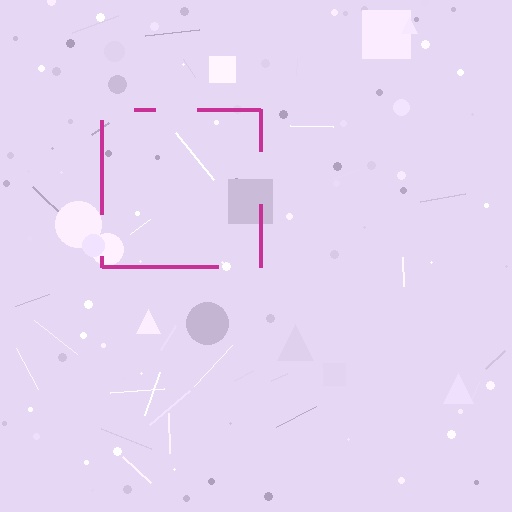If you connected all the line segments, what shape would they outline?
They would outline a square.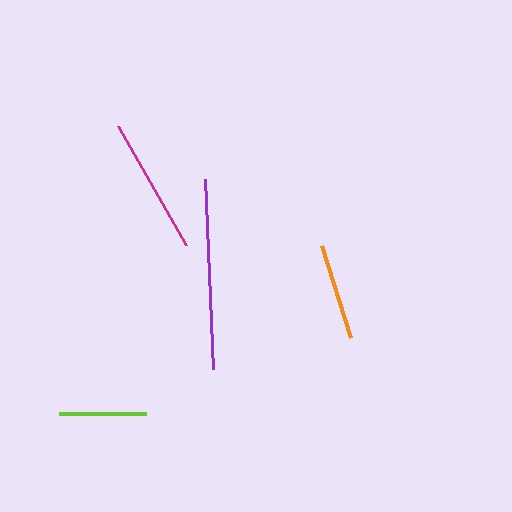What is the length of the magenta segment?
The magenta segment is approximately 137 pixels long.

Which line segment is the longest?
The purple line is the longest at approximately 190 pixels.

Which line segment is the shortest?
The lime line is the shortest at approximately 86 pixels.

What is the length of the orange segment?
The orange segment is approximately 97 pixels long.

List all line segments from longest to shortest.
From longest to shortest: purple, magenta, orange, lime.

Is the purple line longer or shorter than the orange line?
The purple line is longer than the orange line.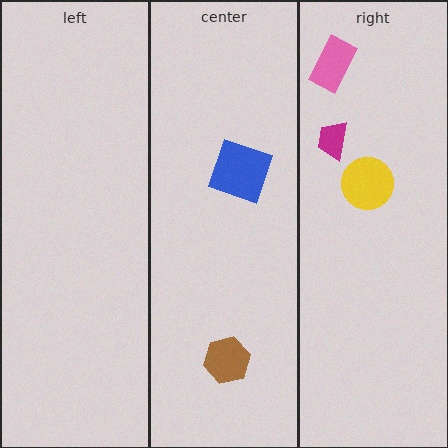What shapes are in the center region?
The brown hexagon, the blue square.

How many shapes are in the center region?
2.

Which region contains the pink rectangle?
The right region.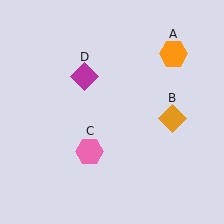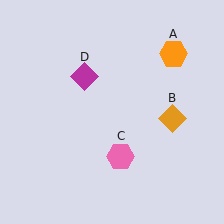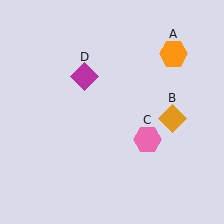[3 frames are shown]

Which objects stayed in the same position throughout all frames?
Orange hexagon (object A) and orange diamond (object B) and magenta diamond (object D) remained stationary.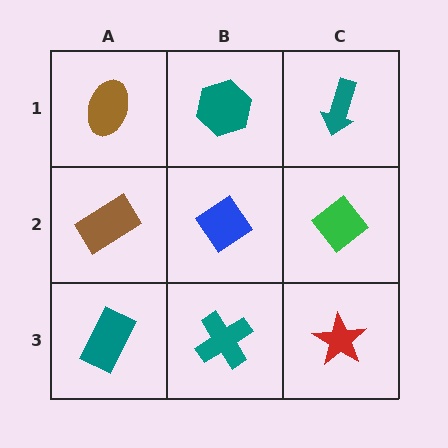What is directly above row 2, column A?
A brown ellipse.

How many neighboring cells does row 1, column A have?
2.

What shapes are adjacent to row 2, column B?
A teal hexagon (row 1, column B), a teal cross (row 3, column B), a brown rectangle (row 2, column A), a green diamond (row 2, column C).